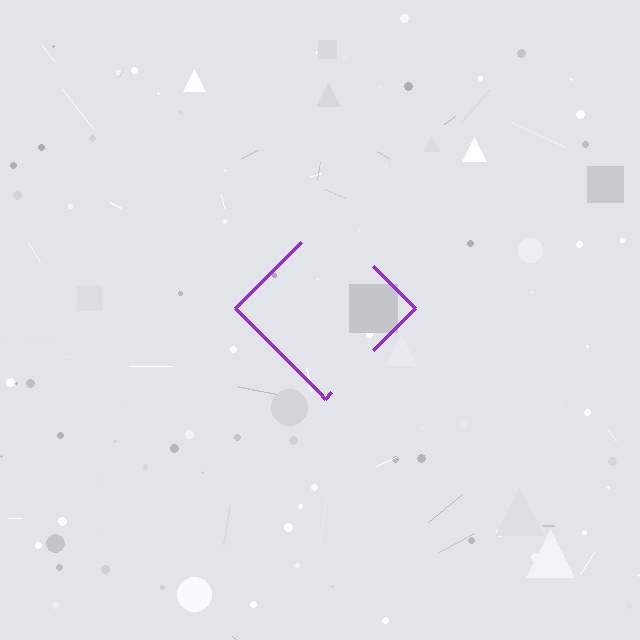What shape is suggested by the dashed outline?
The dashed outline suggests a diamond.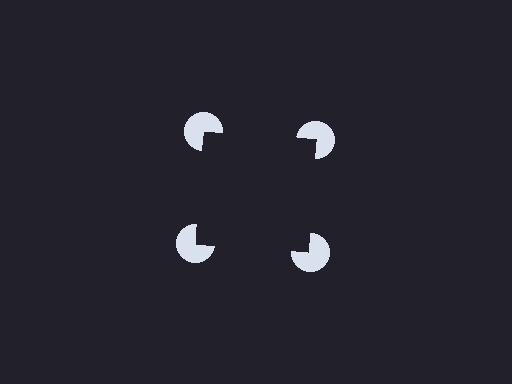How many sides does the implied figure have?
4 sides.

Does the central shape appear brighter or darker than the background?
It typically appears slightly darker than the background, even though no actual brightness change is drawn.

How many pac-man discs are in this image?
There are 4 — one at each vertex of the illusory square.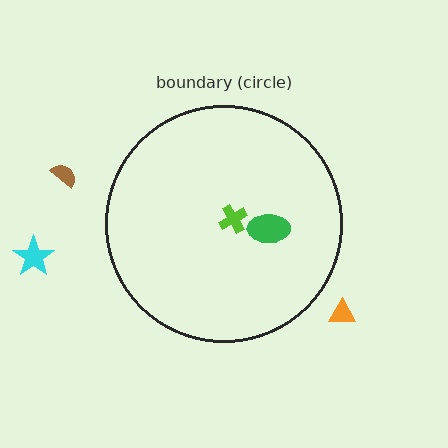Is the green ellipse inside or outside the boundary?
Inside.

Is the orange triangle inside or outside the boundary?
Outside.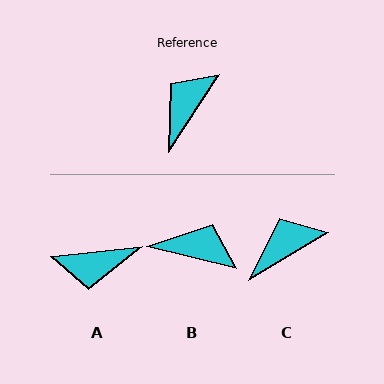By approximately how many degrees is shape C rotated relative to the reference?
Approximately 26 degrees clockwise.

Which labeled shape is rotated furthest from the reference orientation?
A, about 130 degrees away.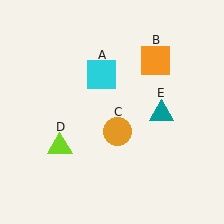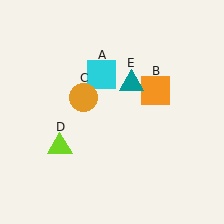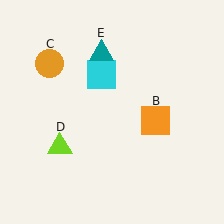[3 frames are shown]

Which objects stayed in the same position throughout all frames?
Cyan square (object A) and lime triangle (object D) remained stationary.